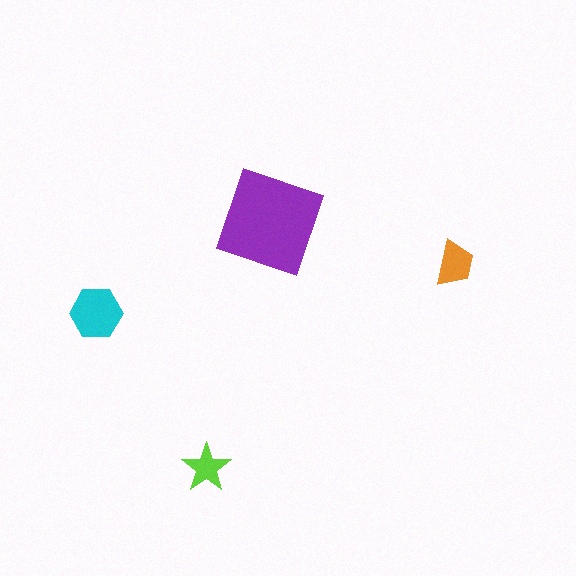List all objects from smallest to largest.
The lime star, the orange trapezoid, the cyan hexagon, the purple square.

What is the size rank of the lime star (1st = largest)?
4th.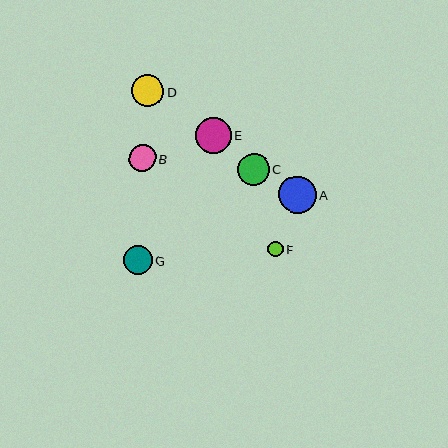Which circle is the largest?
Circle A is the largest with a size of approximately 38 pixels.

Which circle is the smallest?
Circle F is the smallest with a size of approximately 16 pixels.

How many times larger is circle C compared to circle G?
Circle C is approximately 1.1 times the size of circle G.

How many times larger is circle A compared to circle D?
Circle A is approximately 1.2 times the size of circle D.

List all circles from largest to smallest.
From largest to smallest: A, E, D, C, G, B, F.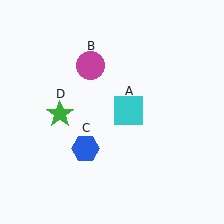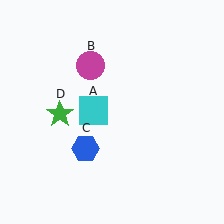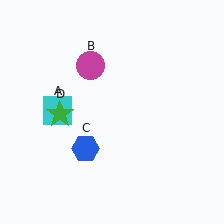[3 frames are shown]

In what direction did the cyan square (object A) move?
The cyan square (object A) moved left.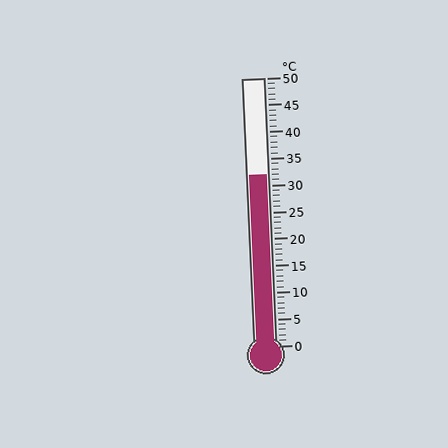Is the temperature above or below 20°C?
The temperature is above 20°C.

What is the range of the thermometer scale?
The thermometer scale ranges from 0°C to 50°C.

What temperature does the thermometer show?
The thermometer shows approximately 32°C.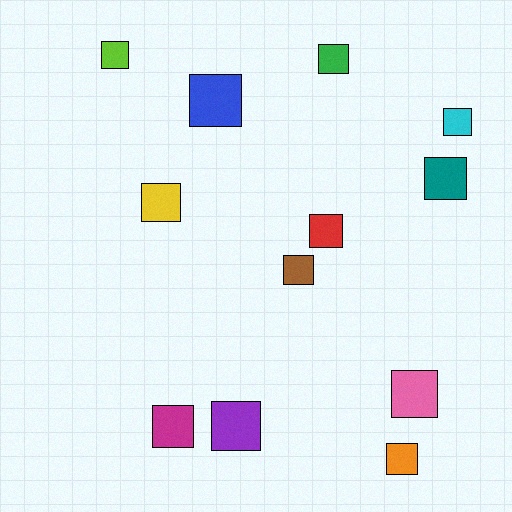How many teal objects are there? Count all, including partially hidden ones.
There is 1 teal object.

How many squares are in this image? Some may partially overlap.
There are 12 squares.